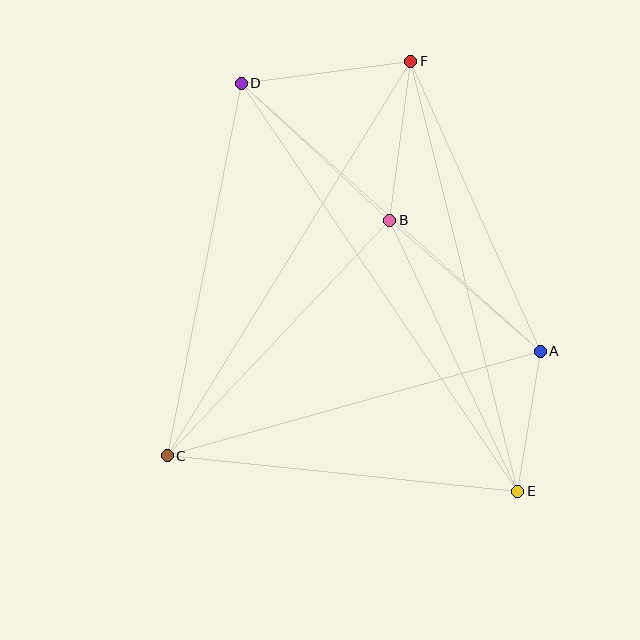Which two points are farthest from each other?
Points D and E are farthest from each other.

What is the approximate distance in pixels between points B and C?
The distance between B and C is approximately 324 pixels.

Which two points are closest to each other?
Points A and E are closest to each other.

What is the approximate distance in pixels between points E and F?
The distance between E and F is approximately 443 pixels.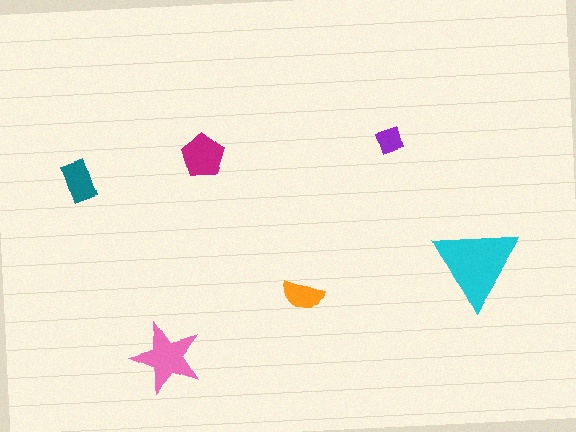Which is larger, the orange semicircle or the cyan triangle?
The cyan triangle.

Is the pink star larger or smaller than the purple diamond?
Larger.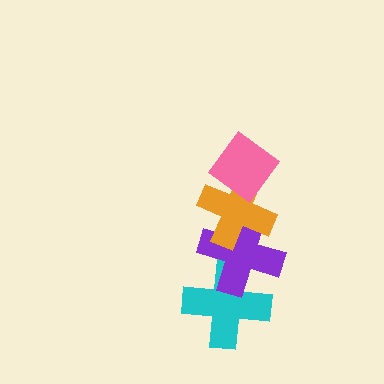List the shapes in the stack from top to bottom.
From top to bottom: the pink diamond, the orange cross, the purple cross, the cyan cross.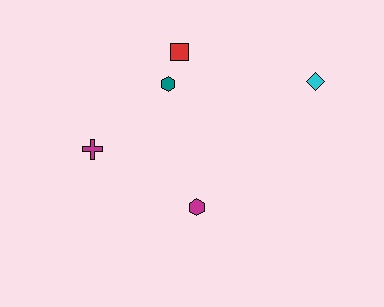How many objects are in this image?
There are 5 objects.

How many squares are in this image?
There is 1 square.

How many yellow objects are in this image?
There are no yellow objects.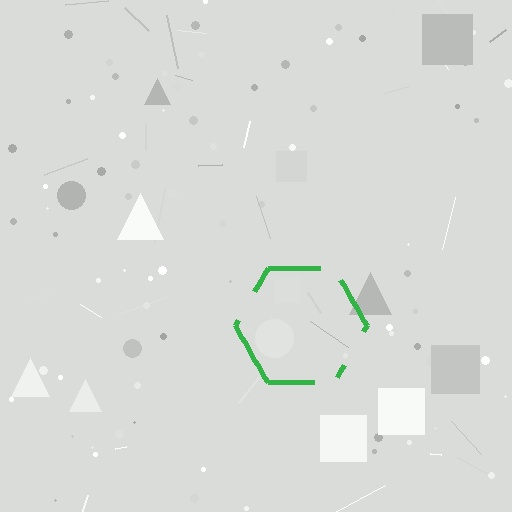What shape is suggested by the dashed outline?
The dashed outline suggests a hexagon.